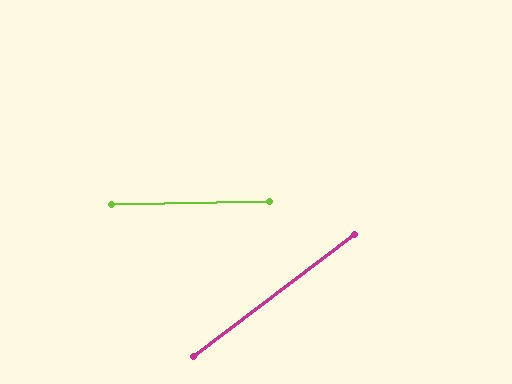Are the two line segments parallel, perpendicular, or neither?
Neither parallel nor perpendicular — they differ by about 36°.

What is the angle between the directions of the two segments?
Approximately 36 degrees.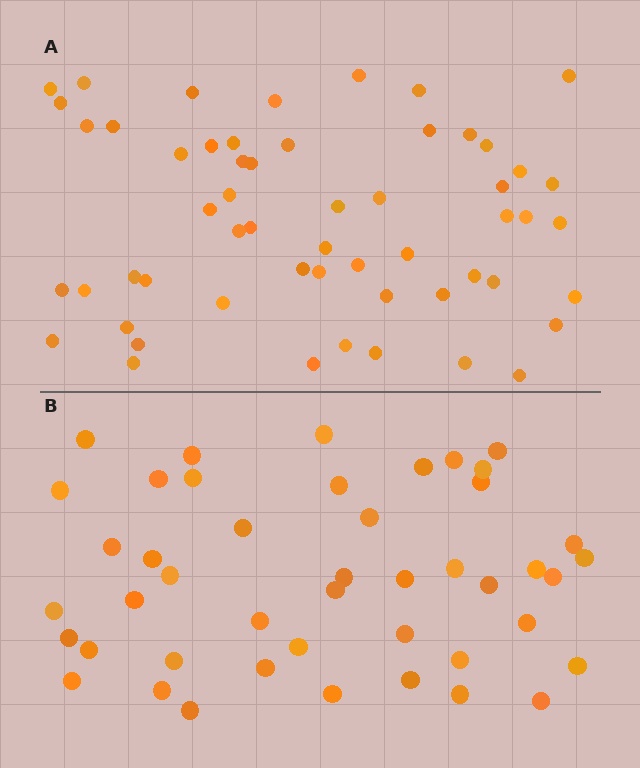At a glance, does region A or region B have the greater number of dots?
Region A (the top region) has more dots.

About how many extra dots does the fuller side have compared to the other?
Region A has roughly 12 or so more dots than region B.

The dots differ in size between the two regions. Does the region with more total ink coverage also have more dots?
No. Region B has more total ink coverage because its dots are larger, but region A actually contains more individual dots. Total area can be misleading — the number of items is what matters here.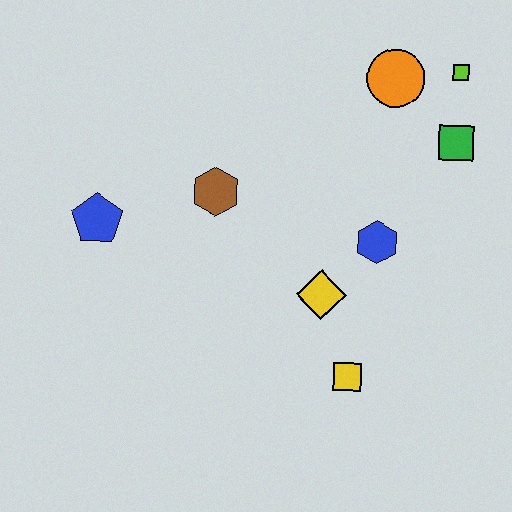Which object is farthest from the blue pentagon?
The lime square is farthest from the blue pentagon.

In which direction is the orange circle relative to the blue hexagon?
The orange circle is above the blue hexagon.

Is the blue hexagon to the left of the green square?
Yes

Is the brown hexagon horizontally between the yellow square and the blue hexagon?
No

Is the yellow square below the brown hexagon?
Yes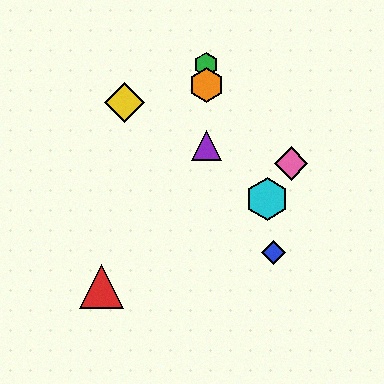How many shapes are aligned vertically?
3 shapes (the green hexagon, the purple triangle, the orange hexagon) are aligned vertically.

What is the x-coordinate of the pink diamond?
The pink diamond is at x≈291.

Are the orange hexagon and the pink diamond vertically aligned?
No, the orange hexagon is at x≈206 and the pink diamond is at x≈291.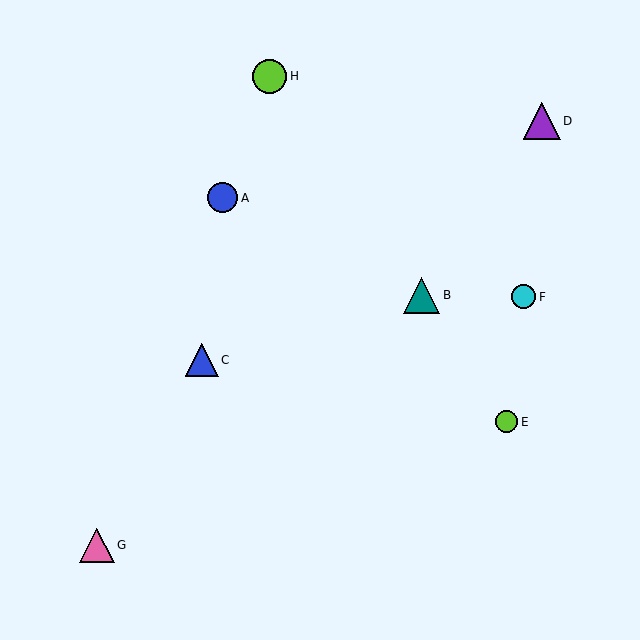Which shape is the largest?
The purple triangle (labeled D) is the largest.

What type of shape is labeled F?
Shape F is a cyan circle.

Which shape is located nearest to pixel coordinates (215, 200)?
The blue circle (labeled A) at (223, 198) is nearest to that location.